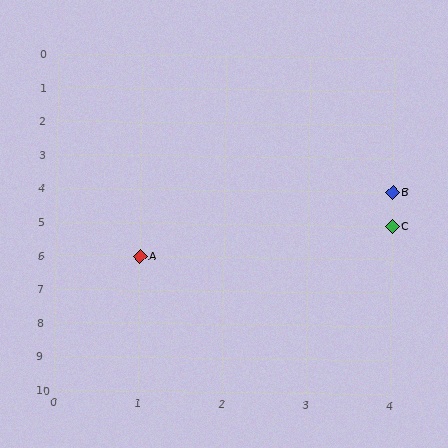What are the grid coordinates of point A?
Point A is at grid coordinates (1, 6).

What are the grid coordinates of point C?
Point C is at grid coordinates (4, 5).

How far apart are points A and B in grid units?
Points A and B are 3 columns and 2 rows apart (about 3.6 grid units diagonally).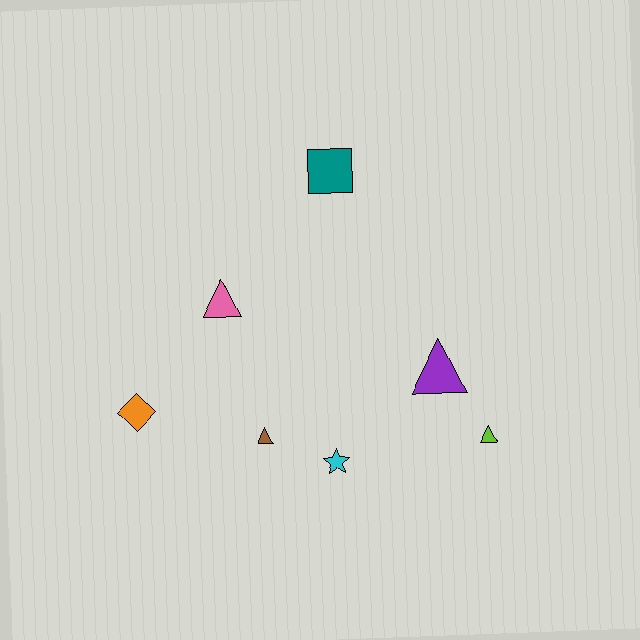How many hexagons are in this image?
There are no hexagons.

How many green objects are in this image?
There are no green objects.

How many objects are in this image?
There are 7 objects.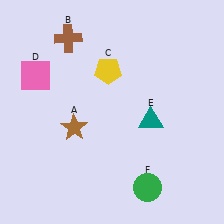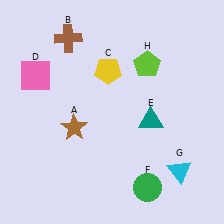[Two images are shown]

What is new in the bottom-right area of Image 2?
A cyan triangle (G) was added in the bottom-right area of Image 2.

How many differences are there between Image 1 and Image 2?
There are 2 differences between the two images.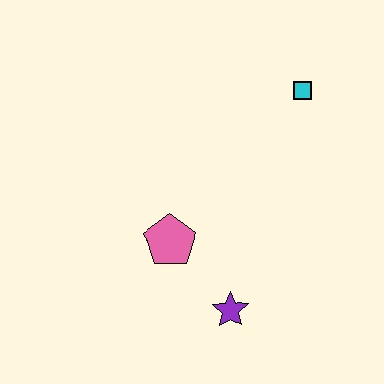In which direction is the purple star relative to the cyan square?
The purple star is below the cyan square.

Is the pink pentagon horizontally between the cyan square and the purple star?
No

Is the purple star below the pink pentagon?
Yes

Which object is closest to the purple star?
The pink pentagon is closest to the purple star.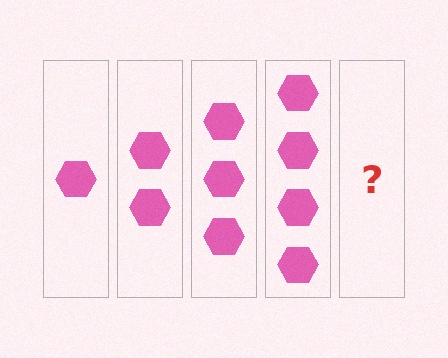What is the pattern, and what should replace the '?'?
The pattern is that each step adds one more hexagon. The '?' should be 5 hexagons.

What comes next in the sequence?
The next element should be 5 hexagons.